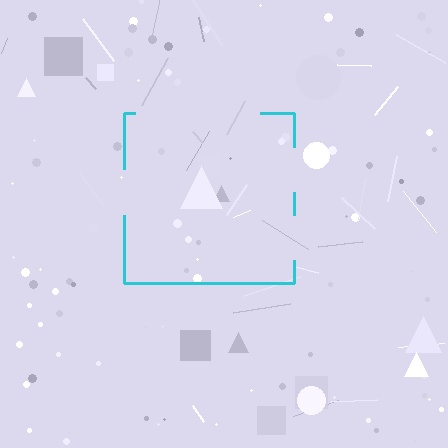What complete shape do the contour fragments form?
The contour fragments form a square.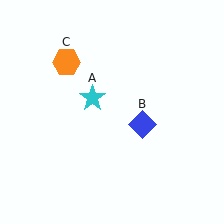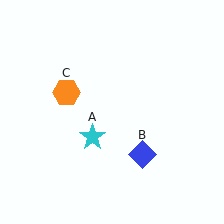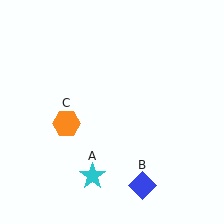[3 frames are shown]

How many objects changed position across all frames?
3 objects changed position: cyan star (object A), blue diamond (object B), orange hexagon (object C).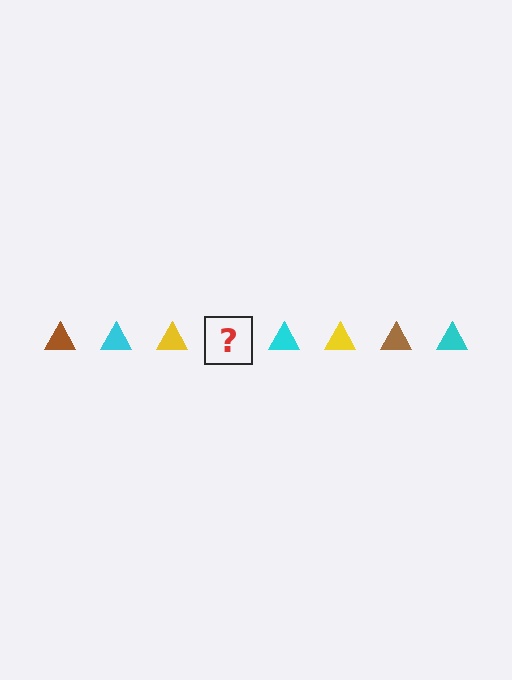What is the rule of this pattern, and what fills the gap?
The rule is that the pattern cycles through brown, cyan, yellow triangles. The gap should be filled with a brown triangle.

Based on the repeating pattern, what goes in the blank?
The blank should be a brown triangle.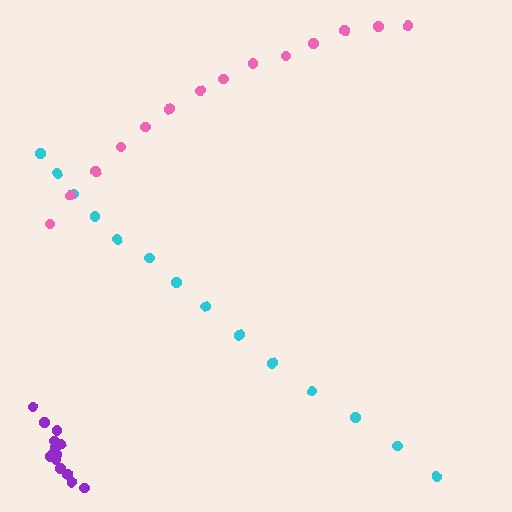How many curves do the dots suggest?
There are 3 distinct paths.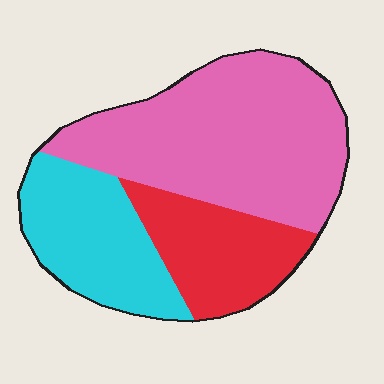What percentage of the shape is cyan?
Cyan covers 26% of the shape.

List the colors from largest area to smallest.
From largest to smallest: pink, cyan, red.